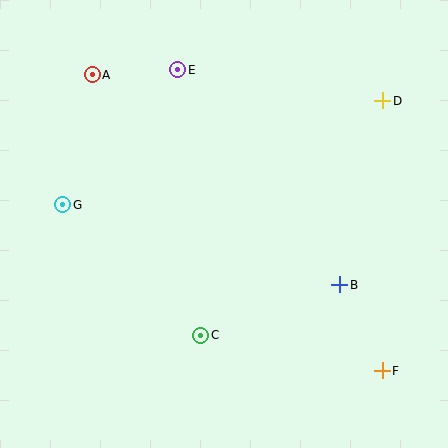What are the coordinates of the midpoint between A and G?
The midpoint between A and G is at (77, 140).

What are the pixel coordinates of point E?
Point E is at (178, 70).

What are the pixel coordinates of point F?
Point F is at (382, 371).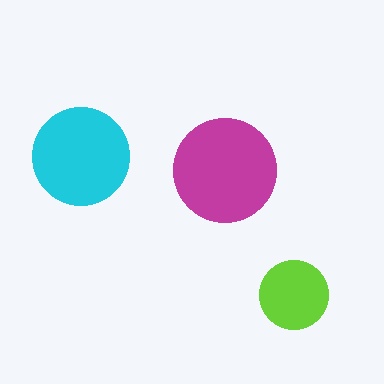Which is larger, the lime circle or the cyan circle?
The cyan one.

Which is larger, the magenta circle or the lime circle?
The magenta one.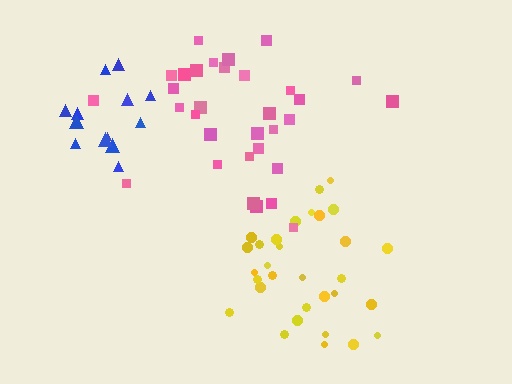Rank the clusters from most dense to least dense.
yellow, pink, blue.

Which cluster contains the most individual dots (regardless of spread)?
Pink (32).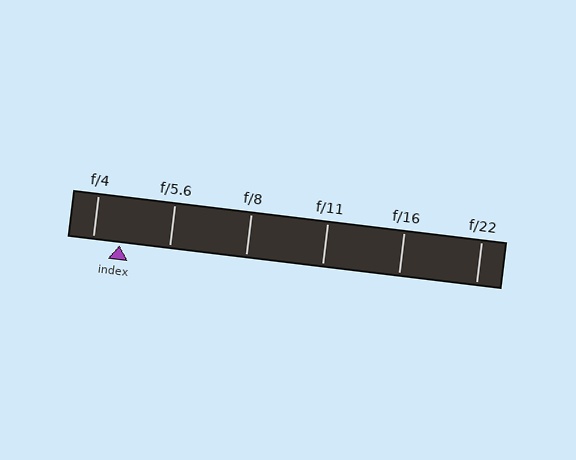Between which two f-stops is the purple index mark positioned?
The index mark is between f/4 and f/5.6.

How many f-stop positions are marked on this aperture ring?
There are 6 f-stop positions marked.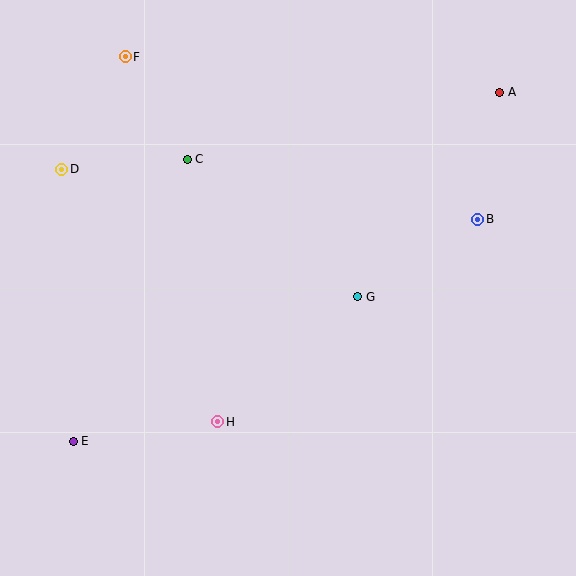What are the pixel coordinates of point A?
Point A is at (500, 92).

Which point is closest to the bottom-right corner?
Point G is closest to the bottom-right corner.